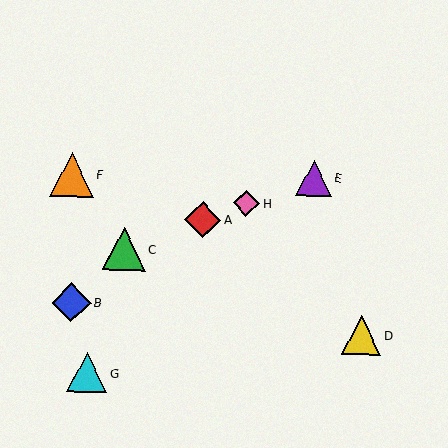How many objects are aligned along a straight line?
4 objects (A, C, E, H) are aligned along a straight line.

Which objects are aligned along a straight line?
Objects A, C, E, H are aligned along a straight line.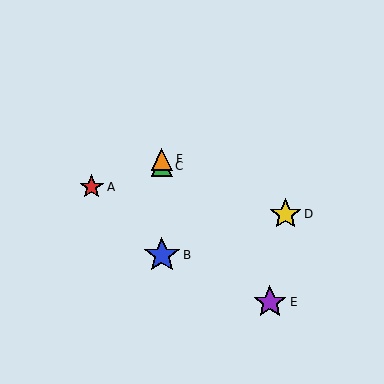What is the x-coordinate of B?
Object B is at x≈162.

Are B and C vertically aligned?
Yes, both are at x≈162.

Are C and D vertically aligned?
No, C is at x≈162 and D is at x≈285.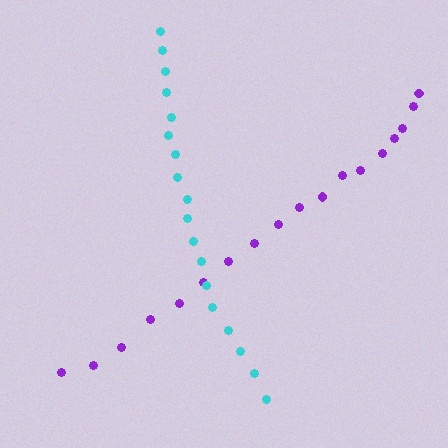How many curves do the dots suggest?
There are 2 distinct paths.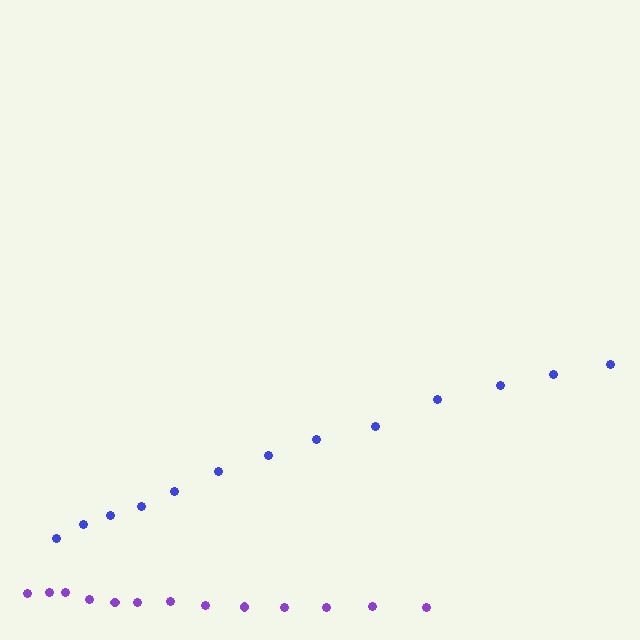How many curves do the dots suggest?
There are 2 distinct paths.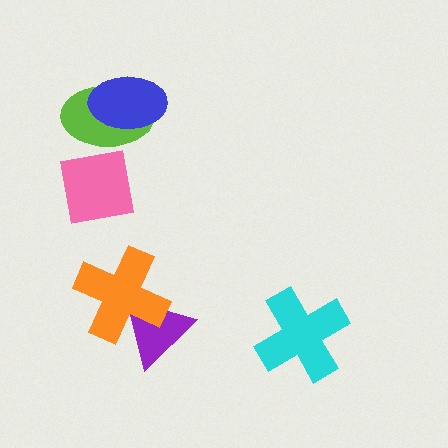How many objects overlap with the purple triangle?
1 object overlaps with the purple triangle.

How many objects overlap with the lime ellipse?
2 objects overlap with the lime ellipse.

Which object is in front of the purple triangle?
The orange cross is in front of the purple triangle.